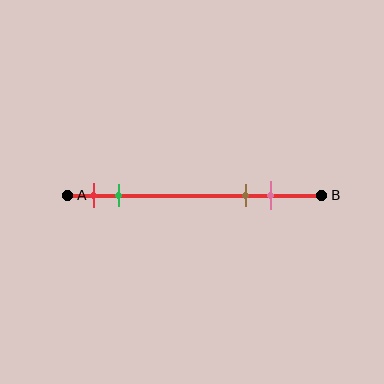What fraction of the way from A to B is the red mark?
The red mark is approximately 10% (0.1) of the way from A to B.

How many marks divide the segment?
There are 4 marks dividing the segment.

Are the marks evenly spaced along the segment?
No, the marks are not evenly spaced.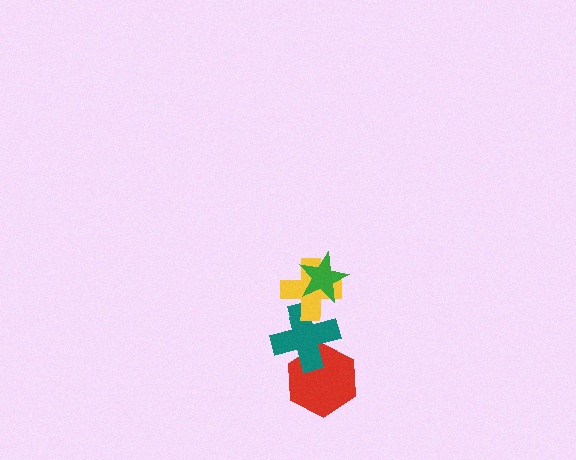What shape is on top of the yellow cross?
The green star is on top of the yellow cross.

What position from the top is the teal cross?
The teal cross is 3rd from the top.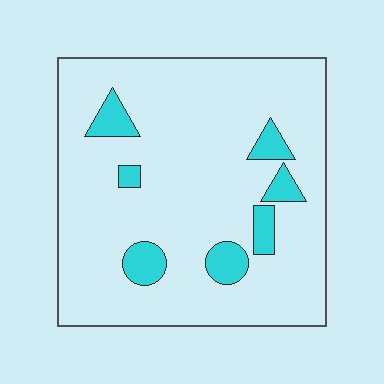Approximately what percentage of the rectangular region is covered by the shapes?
Approximately 10%.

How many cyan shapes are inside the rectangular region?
7.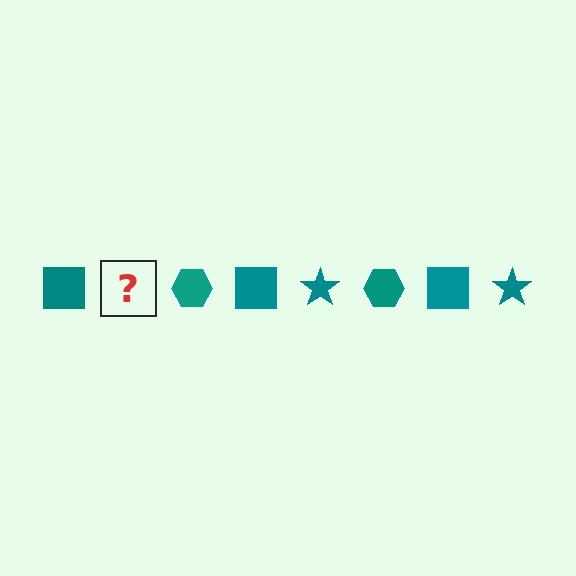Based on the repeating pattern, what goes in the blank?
The blank should be a teal star.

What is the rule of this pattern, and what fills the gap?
The rule is that the pattern cycles through square, star, hexagon shapes in teal. The gap should be filled with a teal star.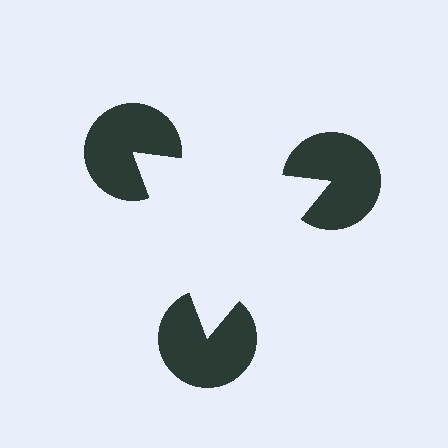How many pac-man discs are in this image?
There are 3 — one at each vertex of the illusory triangle.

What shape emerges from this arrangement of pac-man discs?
An illusory triangle — its edges are inferred from the aligned wedge cuts in the pac-man discs, not physically drawn.